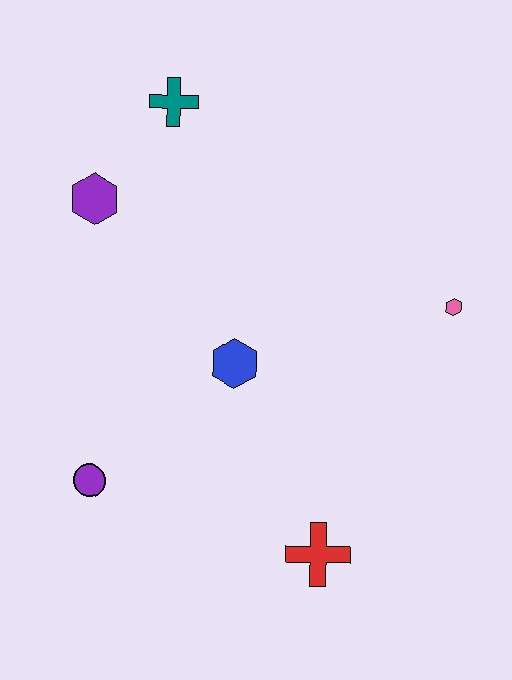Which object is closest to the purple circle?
The blue hexagon is closest to the purple circle.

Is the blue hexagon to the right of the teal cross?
Yes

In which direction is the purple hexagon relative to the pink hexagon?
The purple hexagon is to the left of the pink hexagon.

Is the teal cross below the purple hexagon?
No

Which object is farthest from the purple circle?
The pink hexagon is farthest from the purple circle.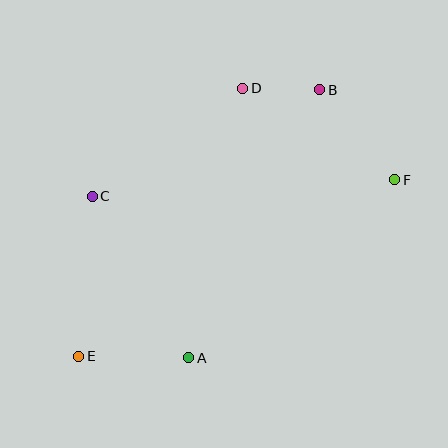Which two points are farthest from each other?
Points E and F are farthest from each other.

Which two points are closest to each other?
Points B and D are closest to each other.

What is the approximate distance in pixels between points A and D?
The distance between A and D is approximately 275 pixels.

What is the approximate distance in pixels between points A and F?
The distance between A and F is approximately 273 pixels.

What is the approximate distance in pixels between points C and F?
The distance between C and F is approximately 303 pixels.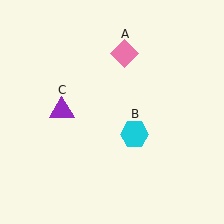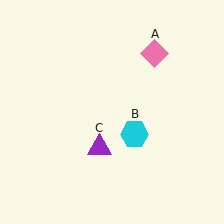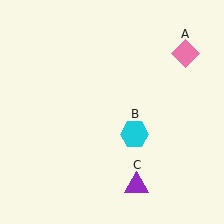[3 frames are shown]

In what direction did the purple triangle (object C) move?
The purple triangle (object C) moved down and to the right.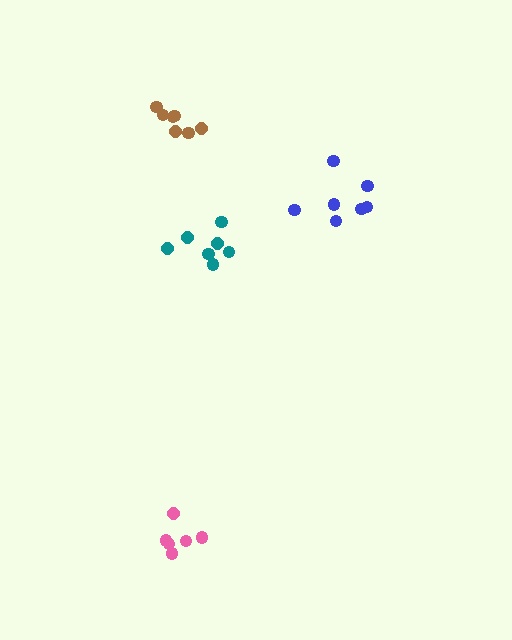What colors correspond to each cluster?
The clusters are colored: teal, brown, pink, blue.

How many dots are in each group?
Group 1: 7 dots, Group 2: 7 dots, Group 3: 6 dots, Group 4: 7 dots (27 total).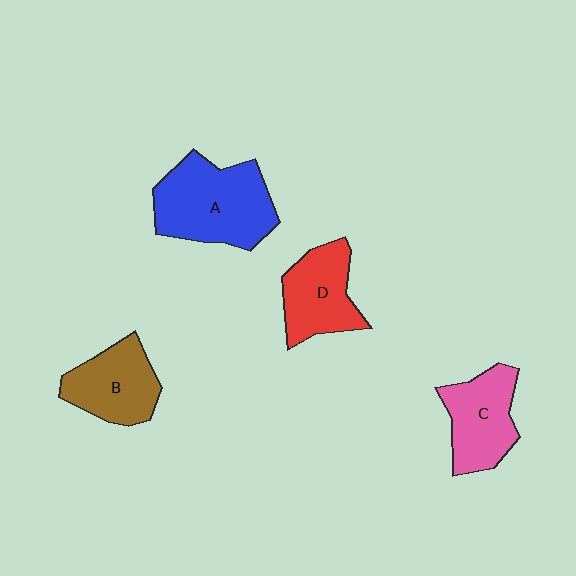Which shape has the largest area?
Shape A (blue).